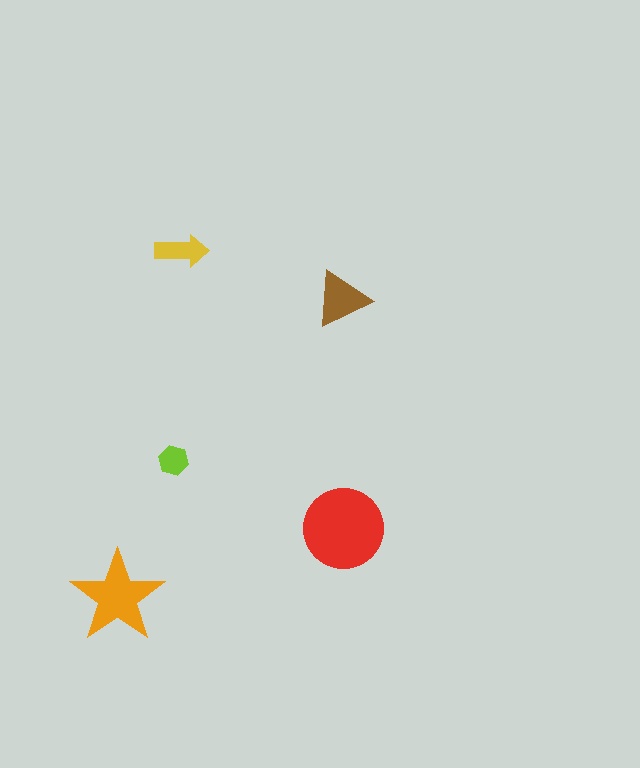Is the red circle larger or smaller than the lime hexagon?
Larger.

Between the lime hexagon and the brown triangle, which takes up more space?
The brown triangle.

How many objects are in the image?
There are 5 objects in the image.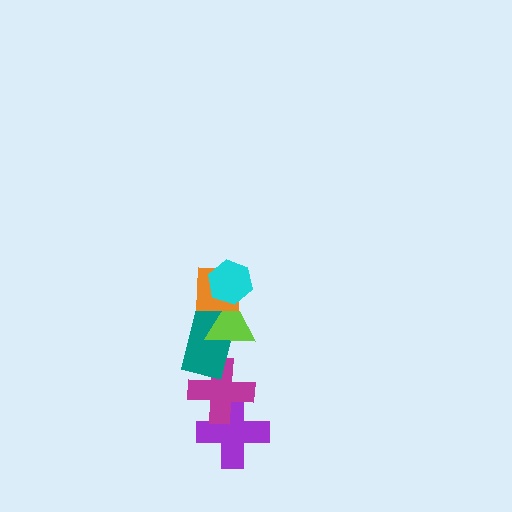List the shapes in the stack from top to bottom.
From top to bottom: the cyan hexagon, the orange square, the lime triangle, the teal rectangle, the magenta cross, the purple cross.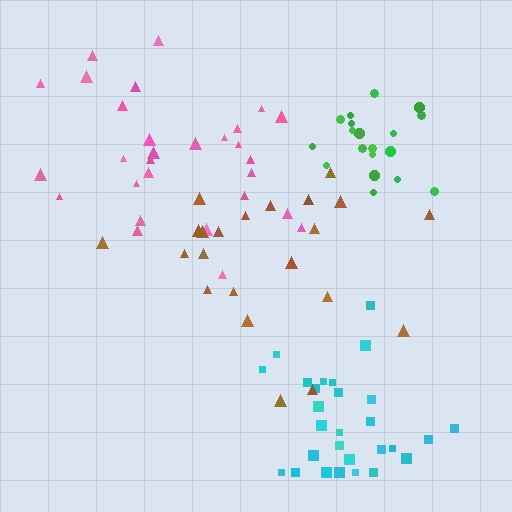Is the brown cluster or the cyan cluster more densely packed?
Cyan.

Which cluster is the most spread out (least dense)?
Brown.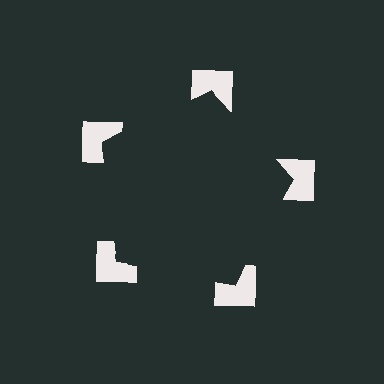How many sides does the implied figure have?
5 sides.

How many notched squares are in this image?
There are 5 — one at each vertex of the illusory pentagon.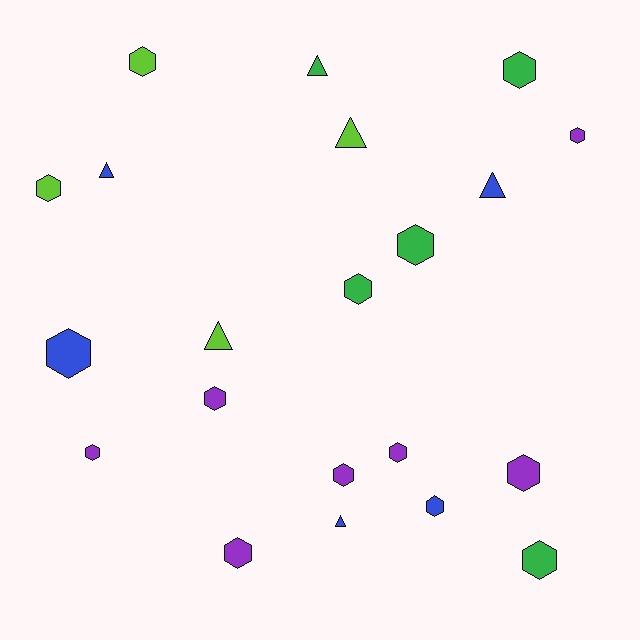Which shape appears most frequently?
Hexagon, with 15 objects.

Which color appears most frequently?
Purple, with 7 objects.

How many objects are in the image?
There are 21 objects.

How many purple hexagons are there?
There are 7 purple hexagons.